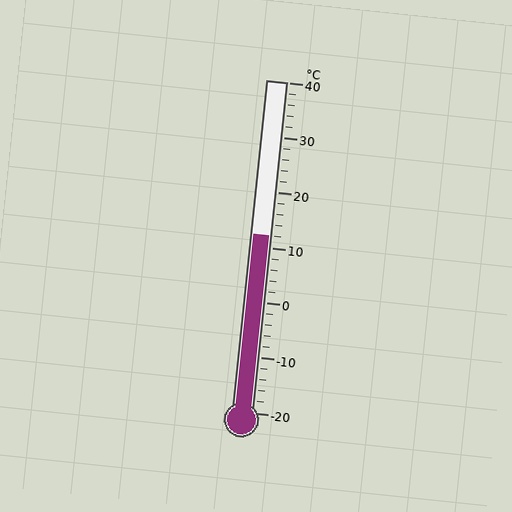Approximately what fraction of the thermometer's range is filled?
The thermometer is filled to approximately 55% of its range.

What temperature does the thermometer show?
The thermometer shows approximately 12°C.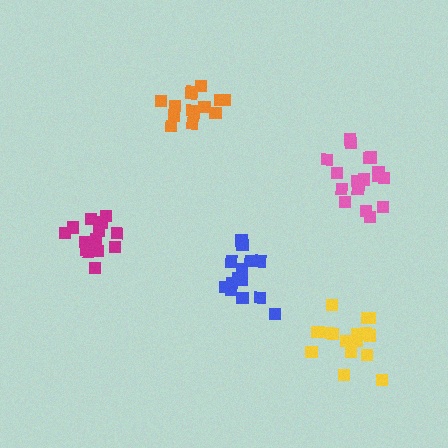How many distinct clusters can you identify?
There are 5 distinct clusters.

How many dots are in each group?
Group 1: 14 dots, Group 2: 14 dots, Group 3: 16 dots, Group 4: 17 dots, Group 5: 17 dots (78 total).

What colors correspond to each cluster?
The clusters are colored: orange, blue, magenta, pink, yellow.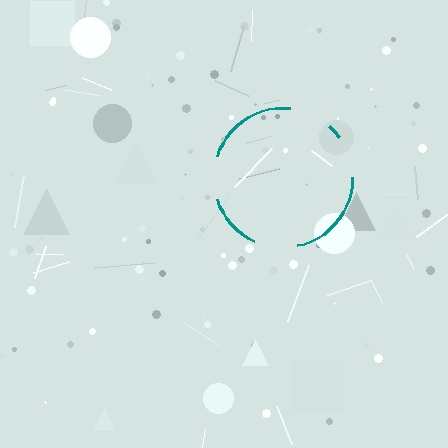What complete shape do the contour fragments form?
The contour fragments form a circle.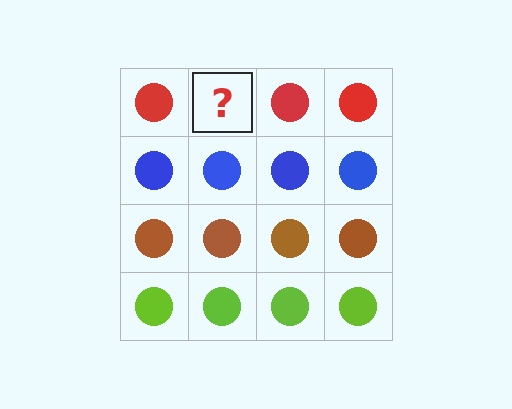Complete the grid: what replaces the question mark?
The question mark should be replaced with a red circle.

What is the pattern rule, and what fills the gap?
The rule is that each row has a consistent color. The gap should be filled with a red circle.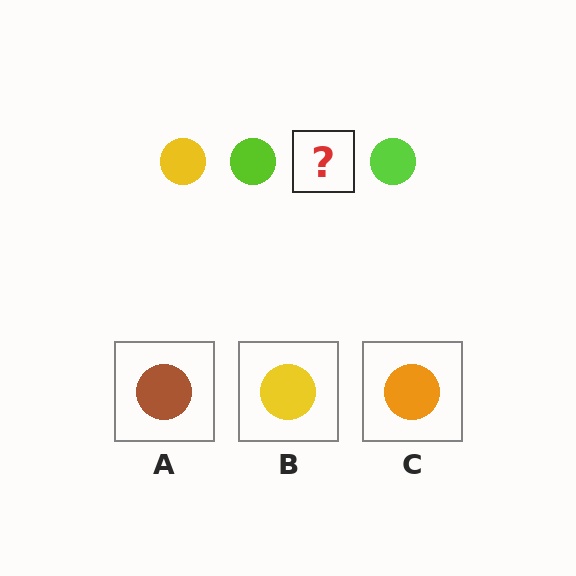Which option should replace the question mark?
Option B.